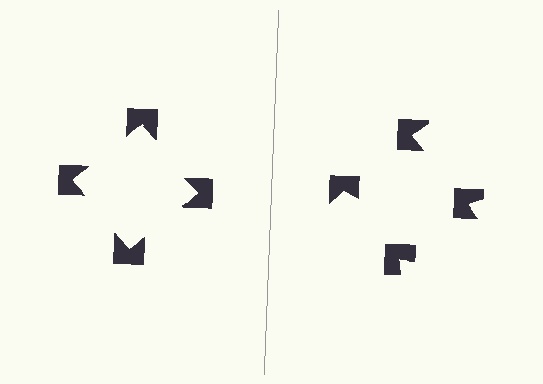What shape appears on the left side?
An illusory square.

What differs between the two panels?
The notched squares are positioned identically on both sides; only the wedge orientations differ. On the left they align to a square; on the right they are misaligned.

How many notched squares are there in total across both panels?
8 — 4 on each side.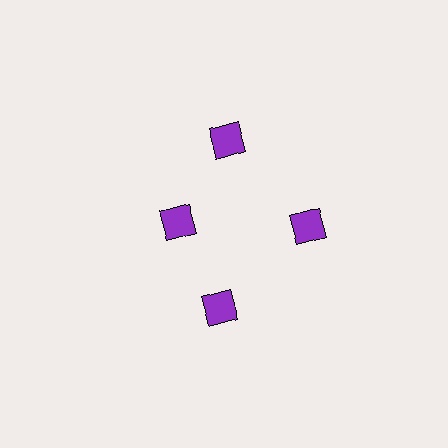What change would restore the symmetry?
The symmetry would be restored by moving it outward, back onto the ring so that all 4 diamonds sit at equal angles and equal distance from the center.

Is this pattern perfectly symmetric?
No. The 4 purple diamonds are arranged in a ring, but one element near the 9 o'clock position is pulled inward toward the center, breaking the 4-fold rotational symmetry.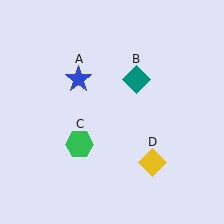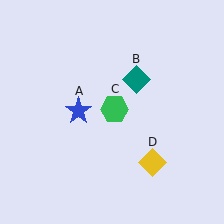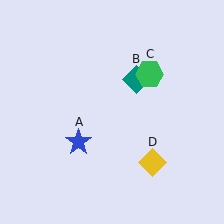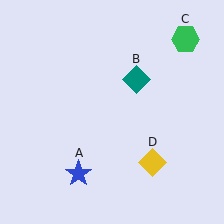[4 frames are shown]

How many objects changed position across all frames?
2 objects changed position: blue star (object A), green hexagon (object C).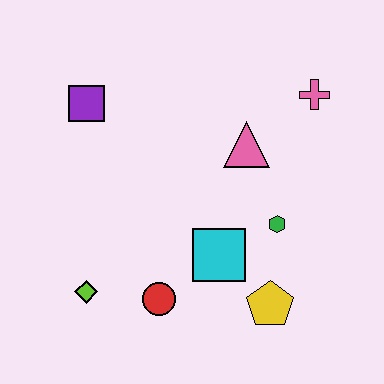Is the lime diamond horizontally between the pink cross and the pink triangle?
No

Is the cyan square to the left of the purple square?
No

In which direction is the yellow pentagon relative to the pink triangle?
The yellow pentagon is below the pink triangle.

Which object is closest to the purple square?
The pink triangle is closest to the purple square.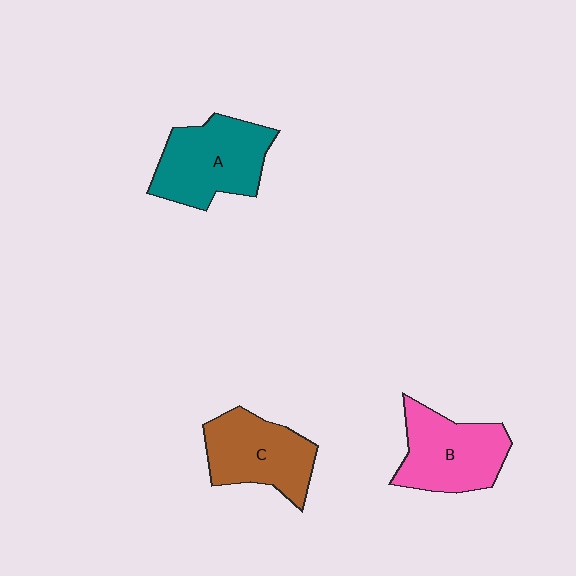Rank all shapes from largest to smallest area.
From largest to smallest: A (teal), B (pink), C (brown).